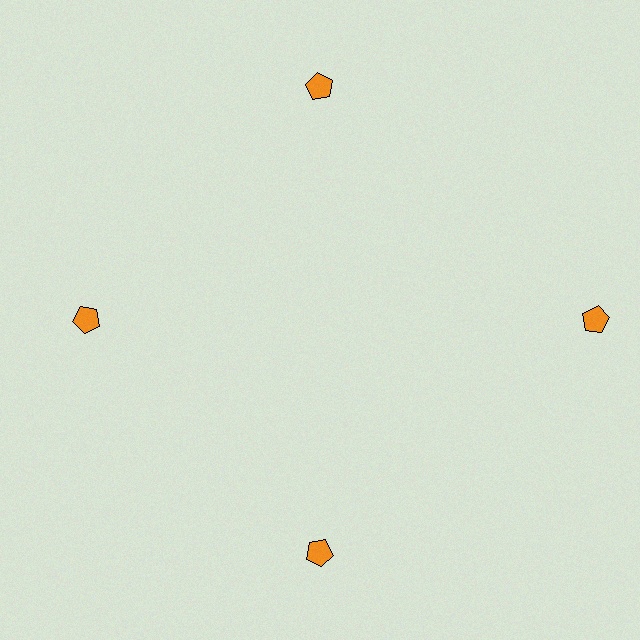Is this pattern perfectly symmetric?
No. The 4 orange pentagons are arranged in a ring, but one element near the 3 o'clock position is pushed outward from the center, breaking the 4-fold rotational symmetry.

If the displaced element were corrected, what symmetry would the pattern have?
It would have 4-fold rotational symmetry — the pattern would map onto itself every 90 degrees.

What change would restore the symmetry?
The symmetry would be restored by moving it inward, back onto the ring so that all 4 pentagons sit at equal angles and equal distance from the center.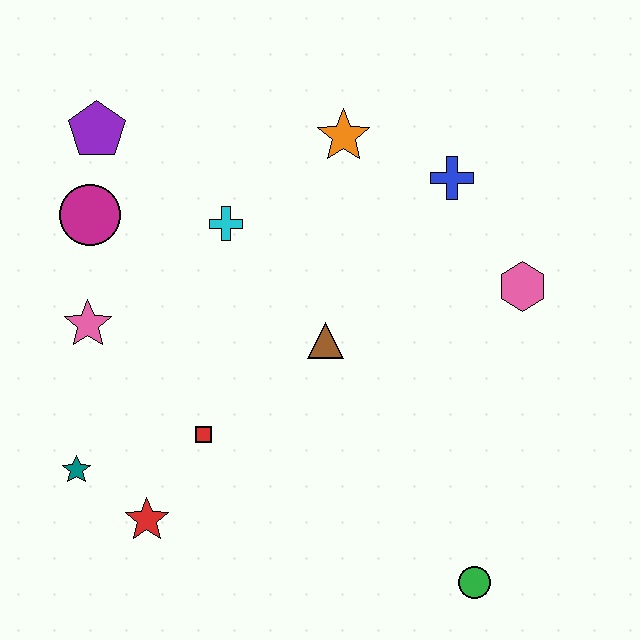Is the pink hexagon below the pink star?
No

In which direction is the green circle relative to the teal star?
The green circle is to the right of the teal star.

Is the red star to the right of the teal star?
Yes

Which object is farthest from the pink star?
The green circle is farthest from the pink star.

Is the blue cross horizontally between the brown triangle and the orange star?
No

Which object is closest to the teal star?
The red star is closest to the teal star.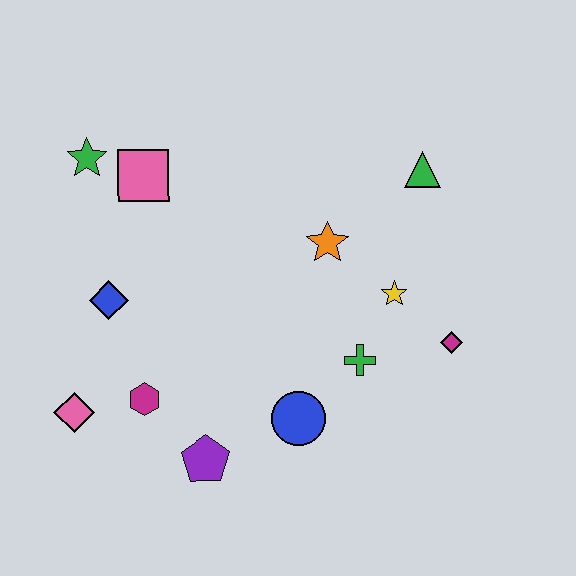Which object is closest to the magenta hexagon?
The pink diamond is closest to the magenta hexagon.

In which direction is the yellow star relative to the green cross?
The yellow star is above the green cross.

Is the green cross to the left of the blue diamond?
No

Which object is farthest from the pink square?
The magenta diamond is farthest from the pink square.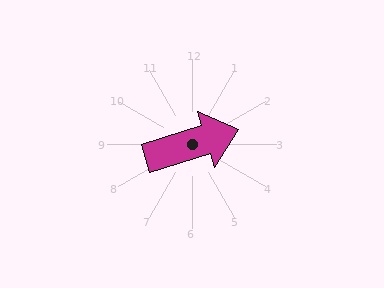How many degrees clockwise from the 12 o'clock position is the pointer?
Approximately 73 degrees.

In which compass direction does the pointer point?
East.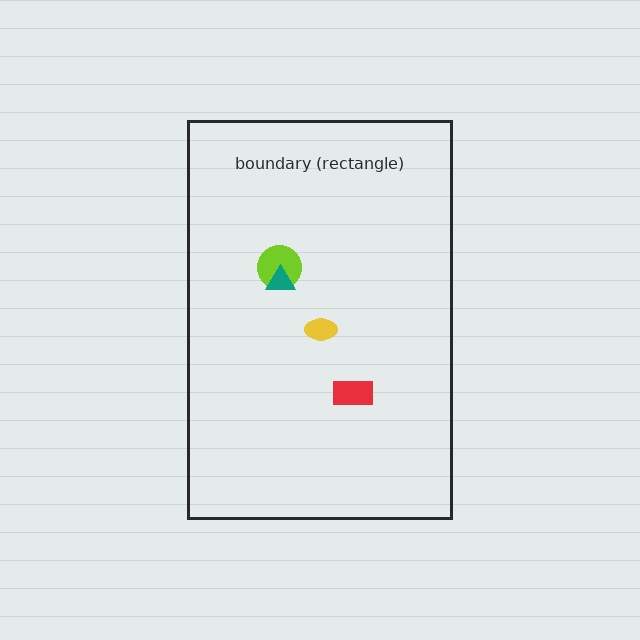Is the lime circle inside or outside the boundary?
Inside.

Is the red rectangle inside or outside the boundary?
Inside.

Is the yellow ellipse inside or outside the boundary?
Inside.